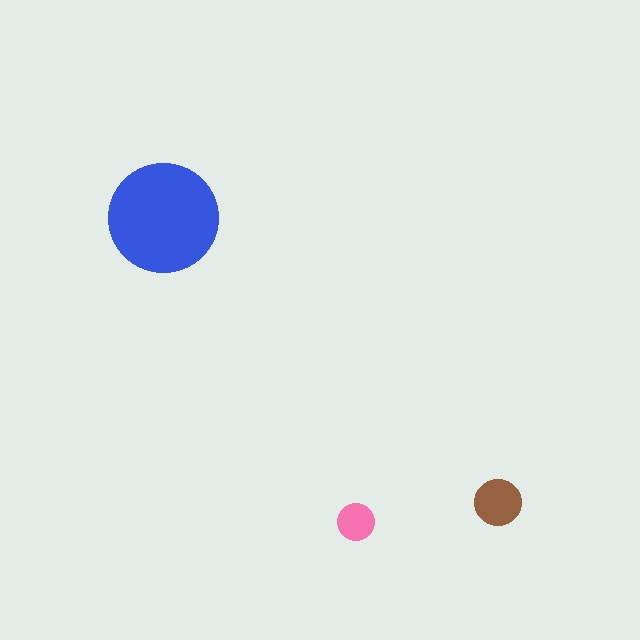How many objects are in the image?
There are 3 objects in the image.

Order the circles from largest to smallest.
the blue one, the brown one, the pink one.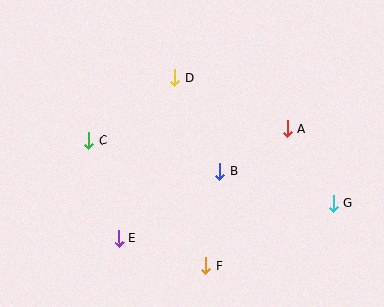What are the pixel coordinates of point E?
Point E is at (119, 239).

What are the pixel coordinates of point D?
Point D is at (174, 78).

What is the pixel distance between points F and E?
The distance between F and E is 91 pixels.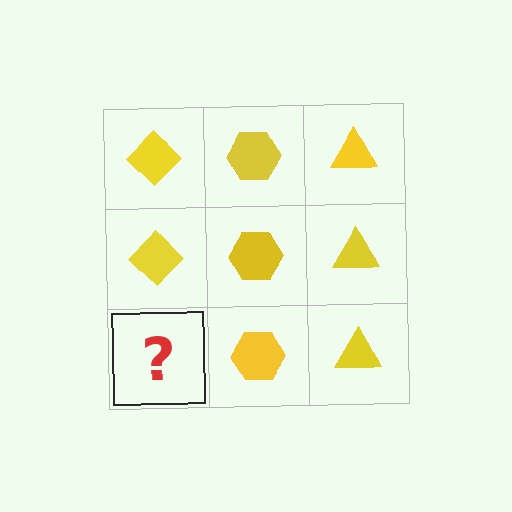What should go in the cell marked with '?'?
The missing cell should contain a yellow diamond.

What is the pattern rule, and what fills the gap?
The rule is that each column has a consistent shape. The gap should be filled with a yellow diamond.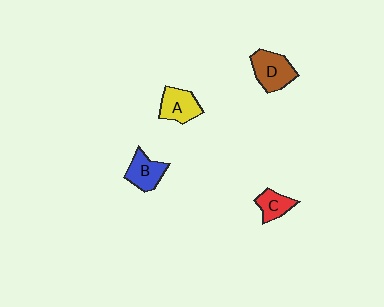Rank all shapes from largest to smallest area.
From largest to smallest: D (brown), A (yellow), B (blue), C (red).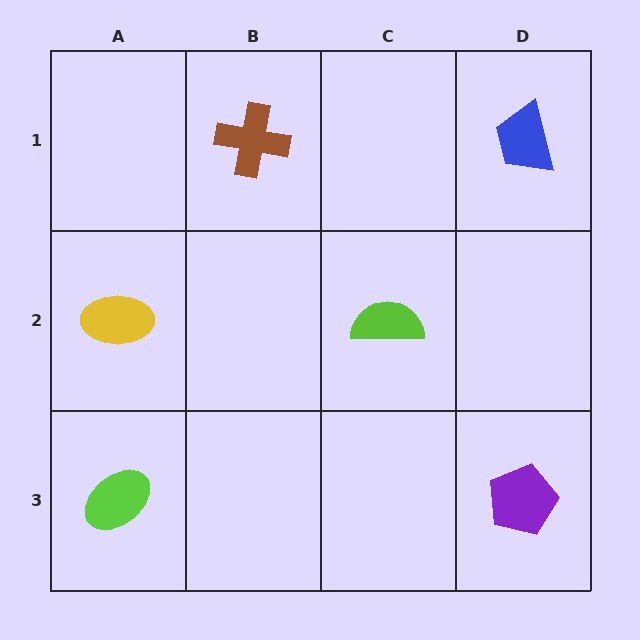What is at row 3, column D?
A purple pentagon.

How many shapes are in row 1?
2 shapes.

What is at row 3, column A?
A lime ellipse.